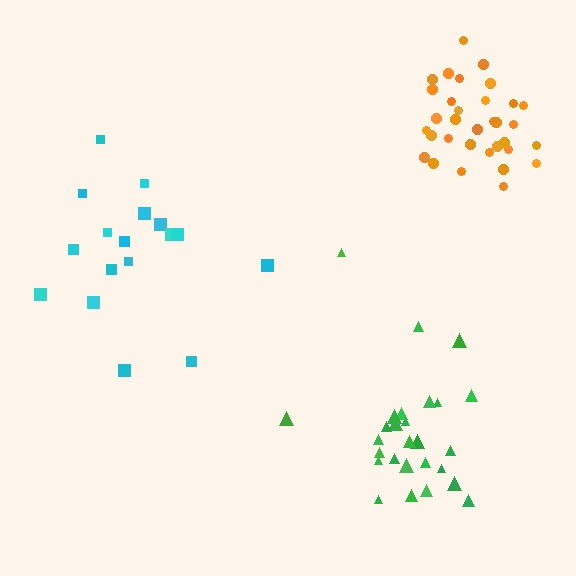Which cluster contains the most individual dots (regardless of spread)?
Orange (34).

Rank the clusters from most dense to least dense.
orange, green, cyan.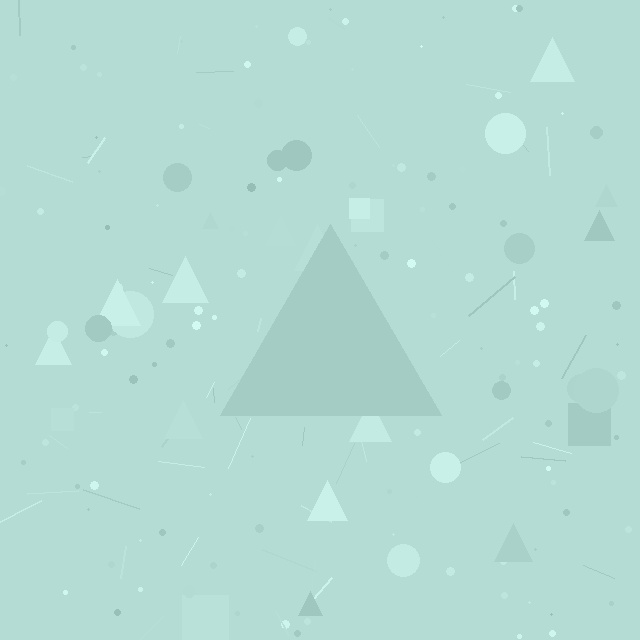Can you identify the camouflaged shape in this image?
The camouflaged shape is a triangle.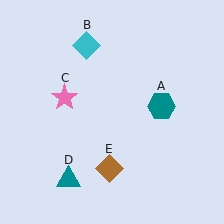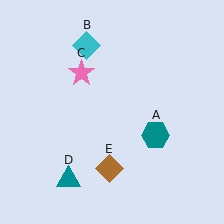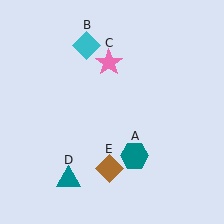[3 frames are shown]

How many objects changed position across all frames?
2 objects changed position: teal hexagon (object A), pink star (object C).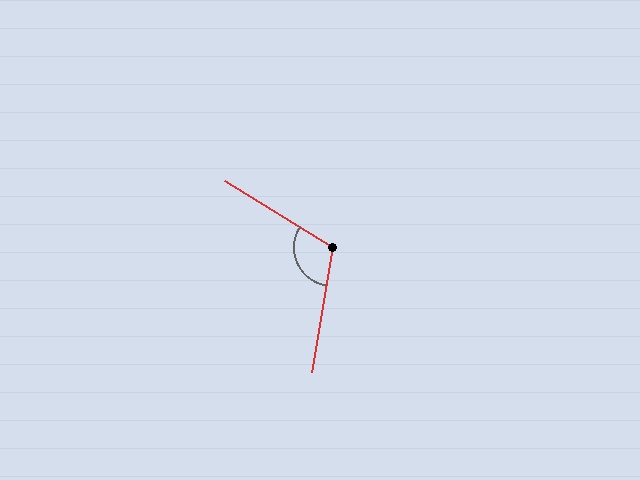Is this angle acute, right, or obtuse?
It is obtuse.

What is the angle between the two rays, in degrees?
Approximately 112 degrees.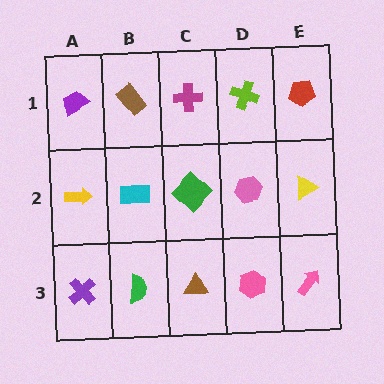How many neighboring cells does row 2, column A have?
3.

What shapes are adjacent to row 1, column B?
A cyan rectangle (row 2, column B), a purple trapezoid (row 1, column A), a magenta cross (row 1, column C).